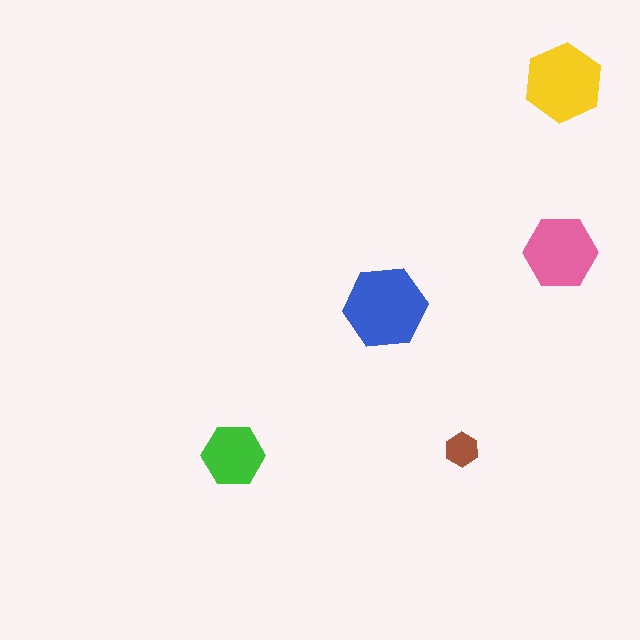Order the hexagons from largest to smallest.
the blue one, the yellow one, the pink one, the green one, the brown one.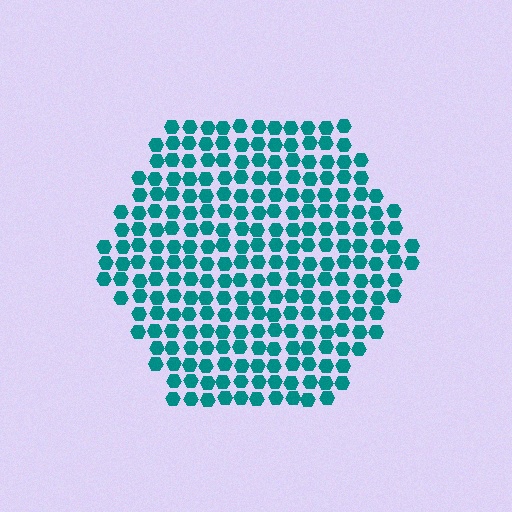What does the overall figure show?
The overall figure shows a hexagon.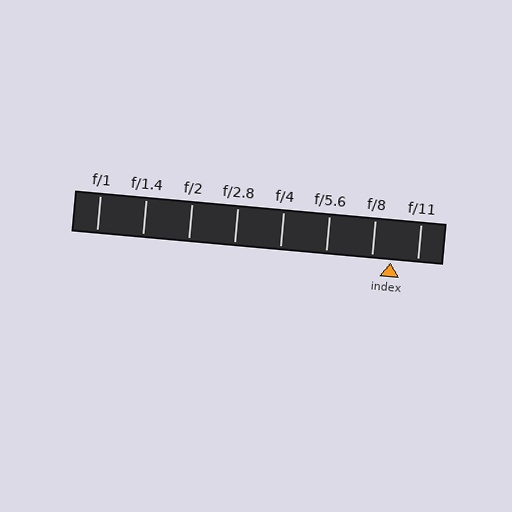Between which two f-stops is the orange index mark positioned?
The index mark is between f/8 and f/11.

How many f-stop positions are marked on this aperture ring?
There are 8 f-stop positions marked.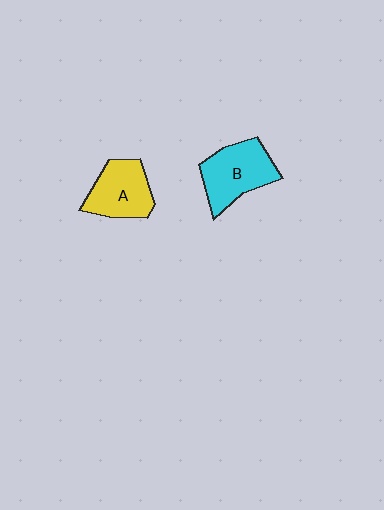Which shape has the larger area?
Shape B (cyan).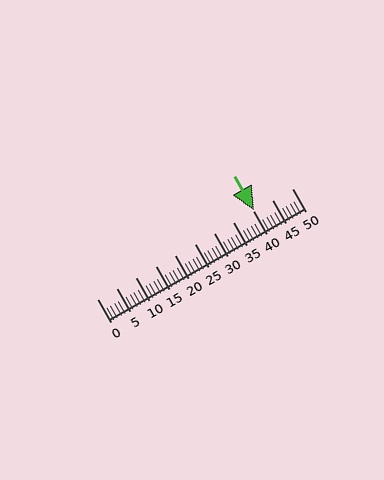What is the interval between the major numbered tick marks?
The major tick marks are spaced 5 units apart.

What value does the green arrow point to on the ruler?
The green arrow points to approximately 40.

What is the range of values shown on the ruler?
The ruler shows values from 0 to 50.